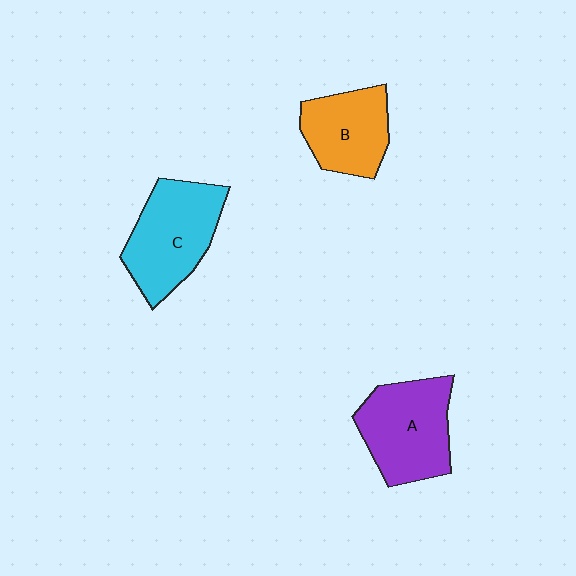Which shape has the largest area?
Shape C (cyan).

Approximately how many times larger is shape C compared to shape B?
Approximately 1.3 times.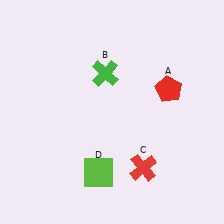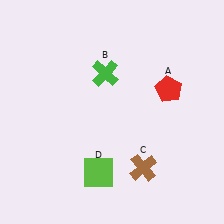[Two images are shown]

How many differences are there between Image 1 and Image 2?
There is 1 difference between the two images.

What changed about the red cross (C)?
In Image 1, C is red. In Image 2, it changed to brown.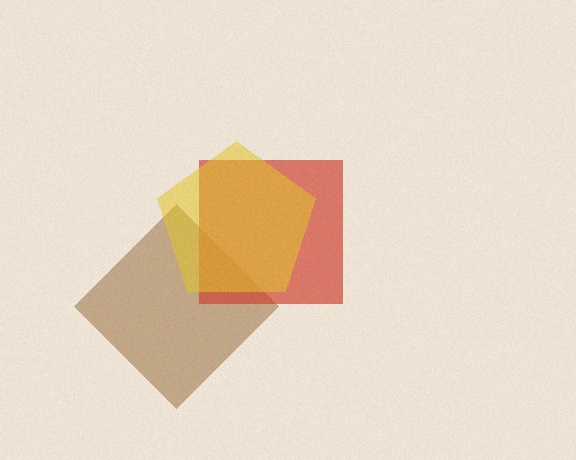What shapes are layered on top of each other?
The layered shapes are: a brown diamond, a red square, a yellow pentagon.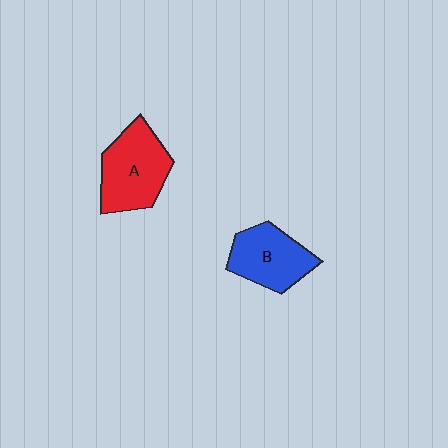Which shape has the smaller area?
Shape B (blue).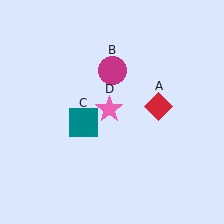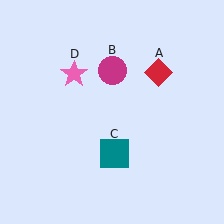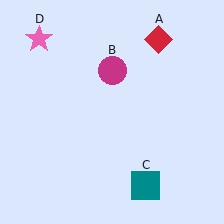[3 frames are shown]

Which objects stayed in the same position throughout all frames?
Magenta circle (object B) remained stationary.